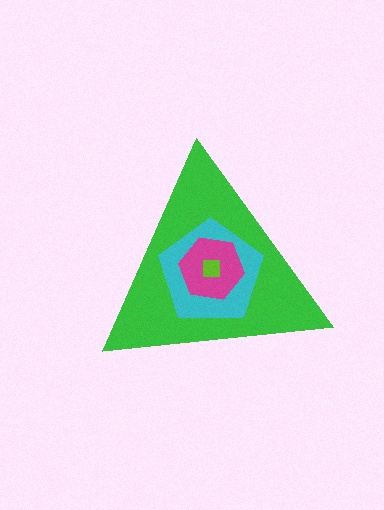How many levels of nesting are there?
4.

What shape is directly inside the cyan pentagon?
The magenta hexagon.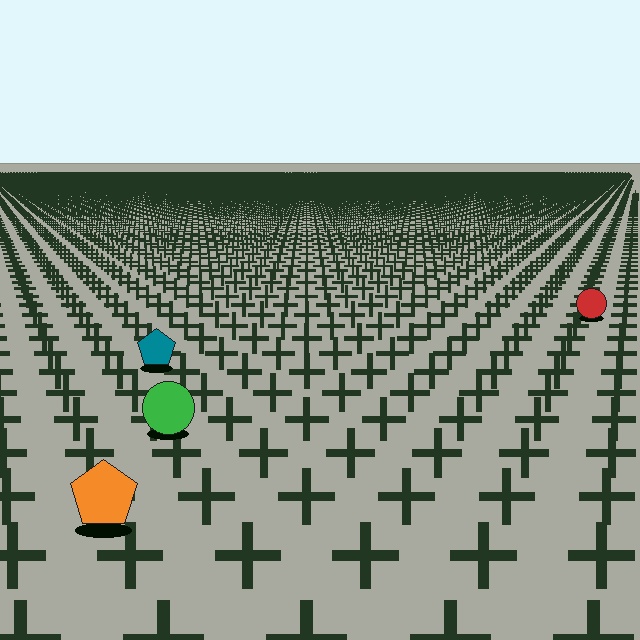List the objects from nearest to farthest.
From nearest to farthest: the orange pentagon, the green circle, the teal pentagon, the red circle.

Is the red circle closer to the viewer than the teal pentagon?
No. The teal pentagon is closer — you can tell from the texture gradient: the ground texture is coarser near it.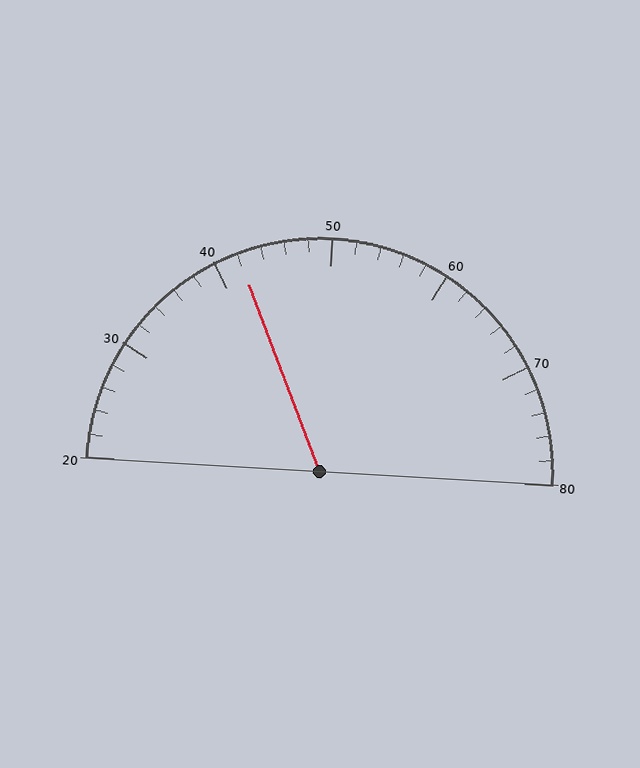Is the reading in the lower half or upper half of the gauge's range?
The reading is in the lower half of the range (20 to 80).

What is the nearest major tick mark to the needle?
The nearest major tick mark is 40.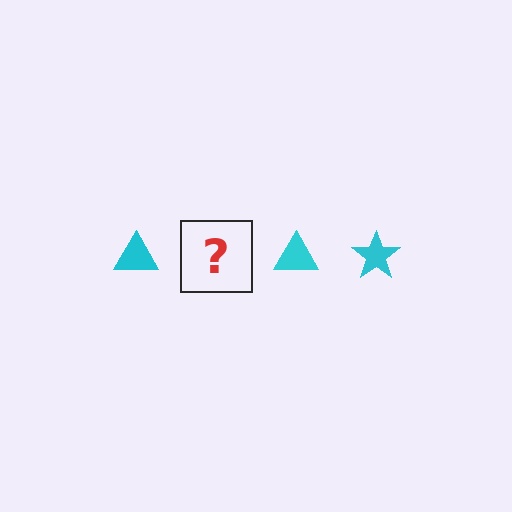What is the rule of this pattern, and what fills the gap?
The rule is that the pattern cycles through triangle, star shapes in cyan. The gap should be filled with a cyan star.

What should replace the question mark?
The question mark should be replaced with a cyan star.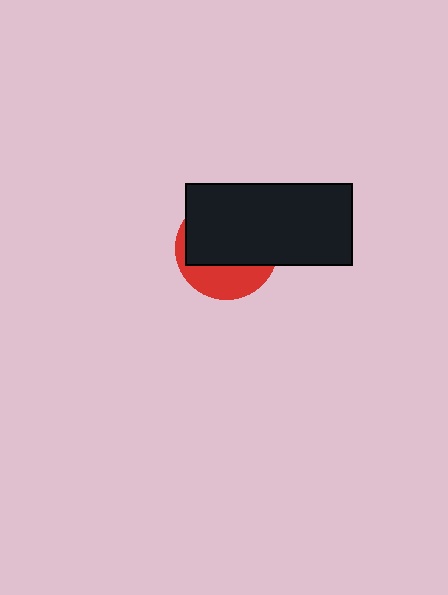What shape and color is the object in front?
The object in front is a black rectangle.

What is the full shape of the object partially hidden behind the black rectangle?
The partially hidden object is a red circle.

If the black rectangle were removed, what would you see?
You would see the complete red circle.